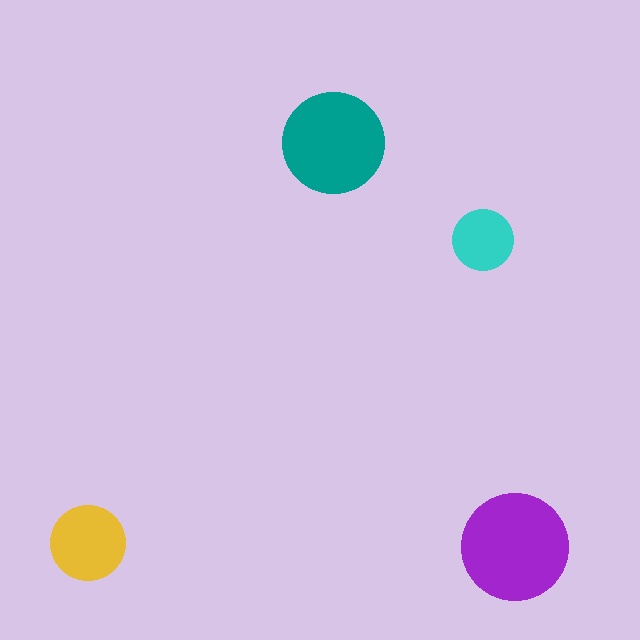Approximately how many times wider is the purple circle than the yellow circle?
About 1.5 times wider.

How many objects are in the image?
There are 4 objects in the image.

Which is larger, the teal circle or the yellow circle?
The teal one.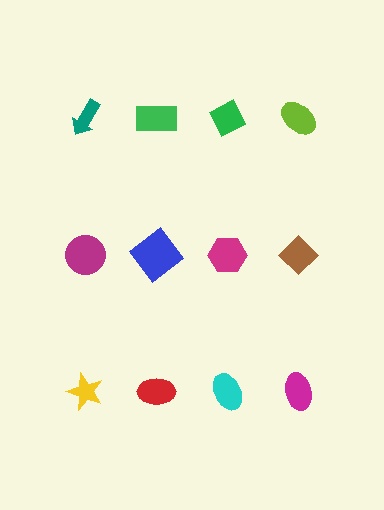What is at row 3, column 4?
A magenta ellipse.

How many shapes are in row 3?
4 shapes.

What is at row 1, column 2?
A green rectangle.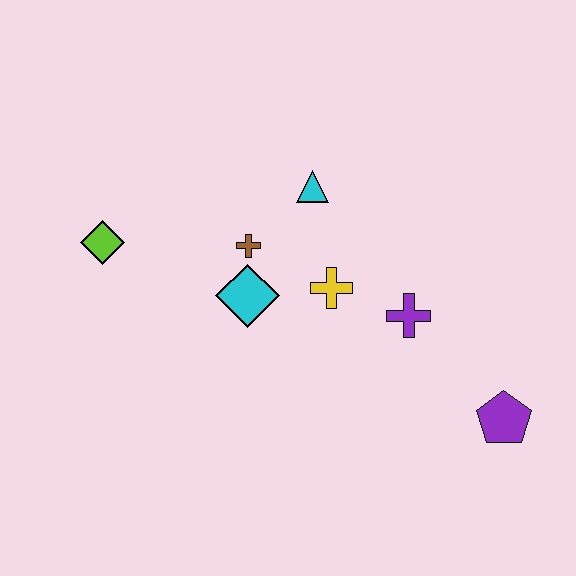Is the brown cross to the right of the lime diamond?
Yes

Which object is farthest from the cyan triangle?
The purple pentagon is farthest from the cyan triangle.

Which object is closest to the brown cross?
The cyan diamond is closest to the brown cross.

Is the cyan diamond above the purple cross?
Yes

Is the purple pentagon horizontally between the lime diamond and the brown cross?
No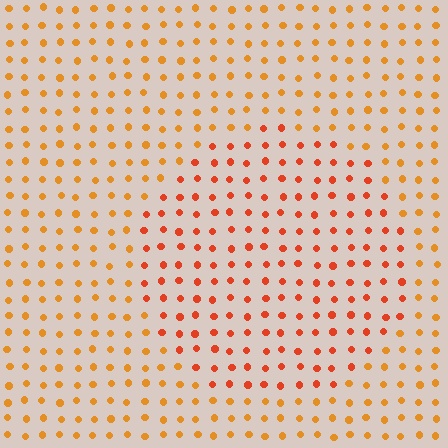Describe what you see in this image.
The image is filled with small orange elements in a uniform arrangement. A circle-shaped region is visible where the elements are tinted to a slightly different hue, forming a subtle color boundary.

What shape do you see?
I see a circle.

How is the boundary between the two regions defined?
The boundary is defined purely by a slight shift in hue (about 25 degrees). Spacing, size, and orientation are identical on both sides.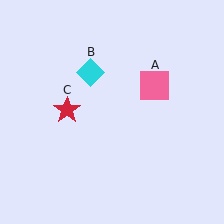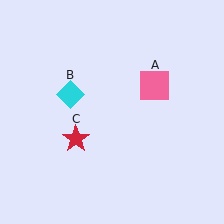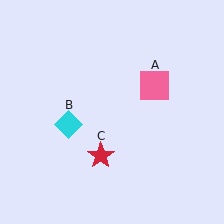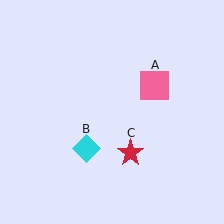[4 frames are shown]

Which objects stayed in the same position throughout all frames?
Pink square (object A) remained stationary.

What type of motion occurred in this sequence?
The cyan diamond (object B), red star (object C) rotated counterclockwise around the center of the scene.